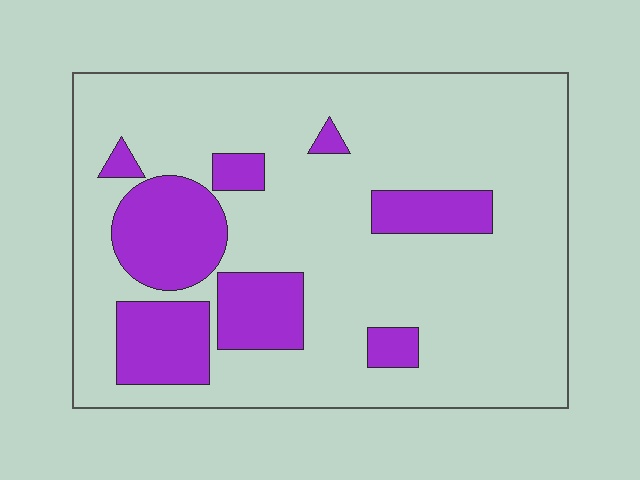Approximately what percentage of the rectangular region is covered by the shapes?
Approximately 20%.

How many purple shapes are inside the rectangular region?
8.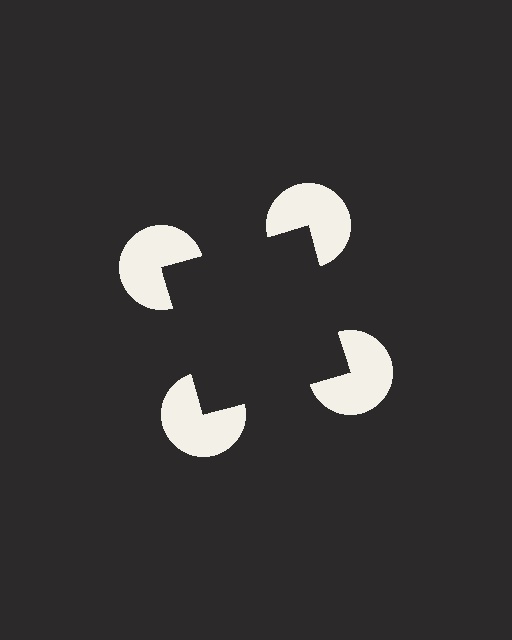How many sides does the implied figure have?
4 sides.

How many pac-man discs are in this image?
There are 4 — one at each vertex of the illusory square.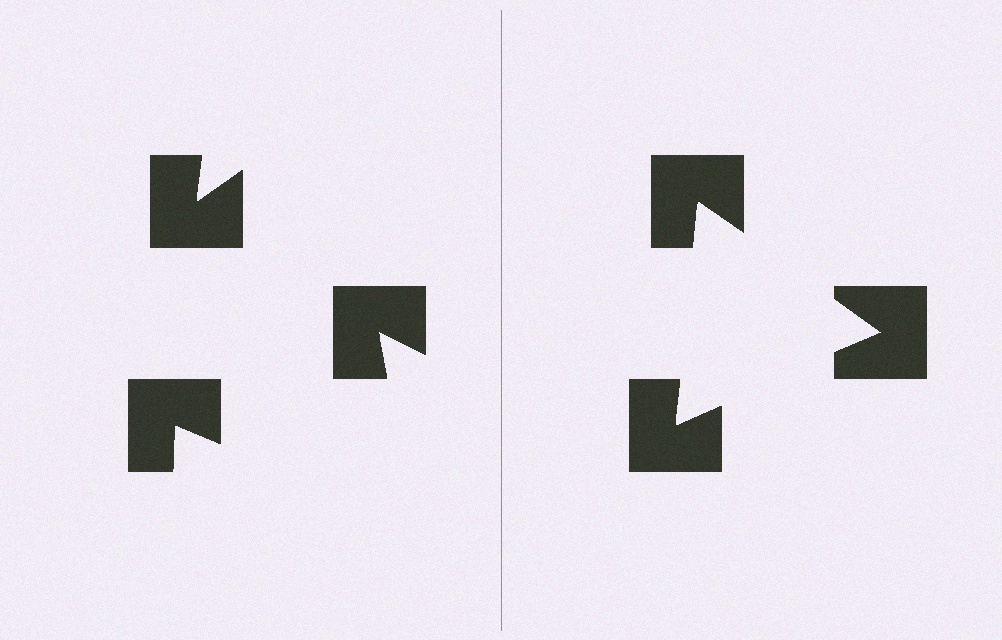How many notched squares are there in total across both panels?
6 — 3 on each side.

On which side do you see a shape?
An illusory triangle appears on the right side. On the left side the wedge cuts are rotated, so no coherent shape forms.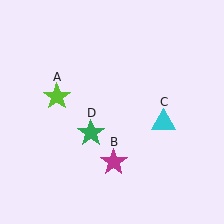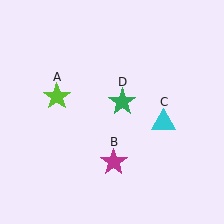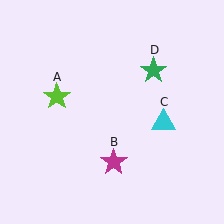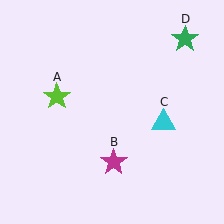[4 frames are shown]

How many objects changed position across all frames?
1 object changed position: green star (object D).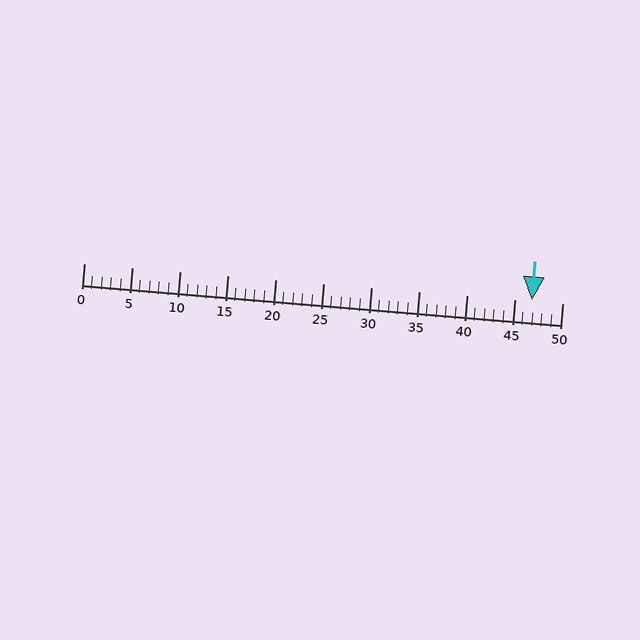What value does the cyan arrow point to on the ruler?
The cyan arrow points to approximately 47.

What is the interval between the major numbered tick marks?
The major tick marks are spaced 5 units apart.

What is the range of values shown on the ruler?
The ruler shows values from 0 to 50.